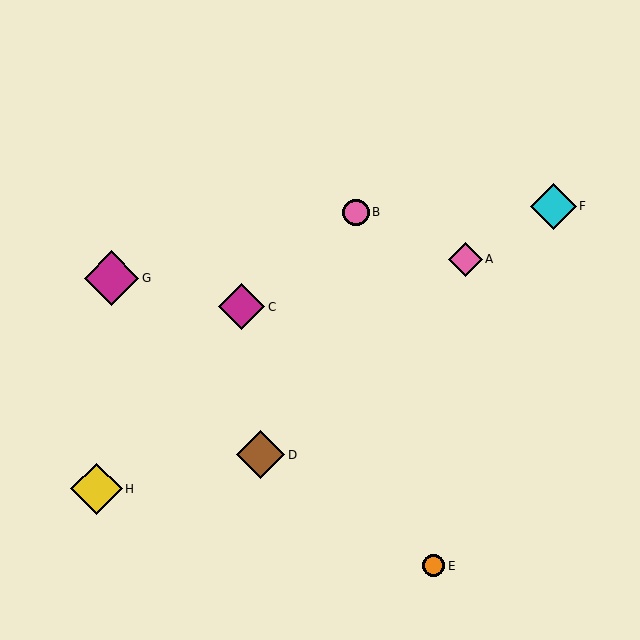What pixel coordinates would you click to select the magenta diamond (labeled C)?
Click at (241, 307) to select the magenta diamond C.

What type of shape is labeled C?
Shape C is a magenta diamond.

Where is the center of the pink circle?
The center of the pink circle is at (356, 212).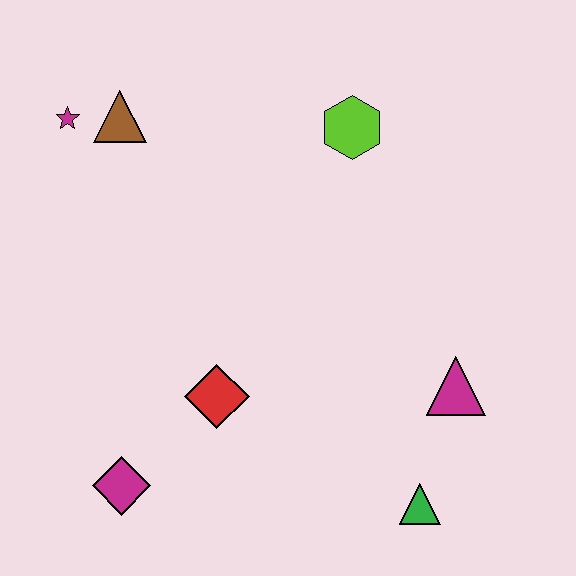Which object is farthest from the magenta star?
The green triangle is farthest from the magenta star.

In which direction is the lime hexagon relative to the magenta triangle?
The lime hexagon is above the magenta triangle.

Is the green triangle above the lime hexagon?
No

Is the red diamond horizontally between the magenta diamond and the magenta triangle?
Yes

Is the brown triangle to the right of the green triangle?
No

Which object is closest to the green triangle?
The magenta triangle is closest to the green triangle.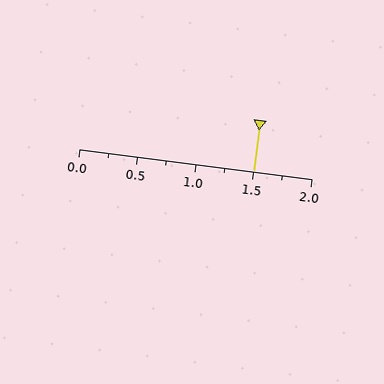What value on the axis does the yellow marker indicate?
The marker indicates approximately 1.5.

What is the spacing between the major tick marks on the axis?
The major ticks are spaced 0.5 apart.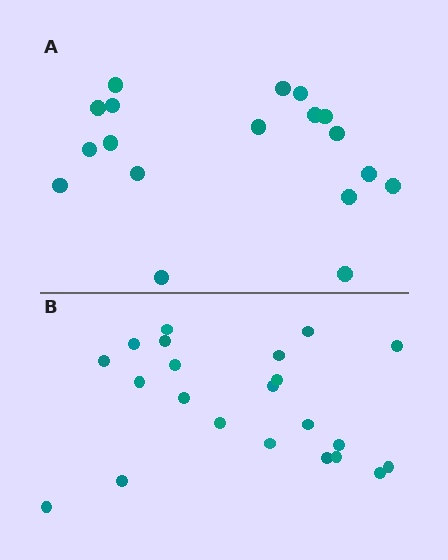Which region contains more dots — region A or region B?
Region B (the bottom region) has more dots.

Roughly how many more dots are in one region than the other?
Region B has about 4 more dots than region A.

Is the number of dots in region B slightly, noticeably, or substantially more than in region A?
Region B has only slightly more — the two regions are fairly close. The ratio is roughly 1.2 to 1.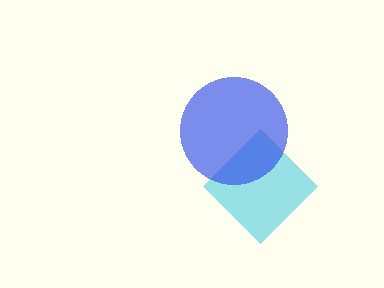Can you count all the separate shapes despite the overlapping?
Yes, there are 2 separate shapes.